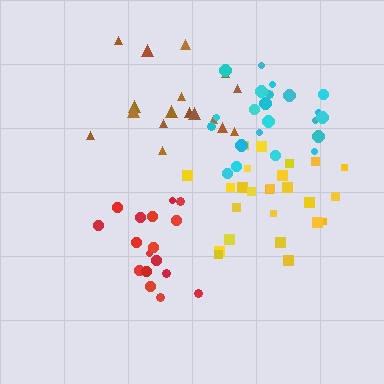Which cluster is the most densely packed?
Red.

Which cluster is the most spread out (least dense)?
Brown.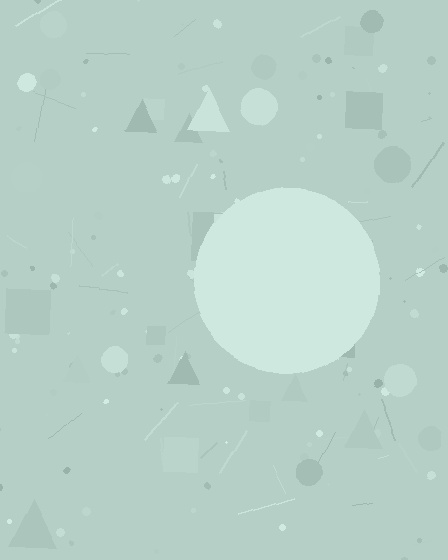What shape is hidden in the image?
A circle is hidden in the image.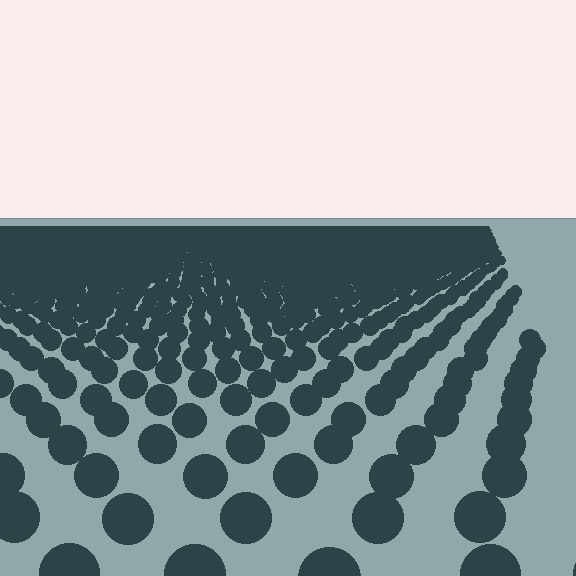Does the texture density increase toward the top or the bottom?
Density increases toward the top.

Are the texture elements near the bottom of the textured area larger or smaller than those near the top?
Larger. Near the bottom, elements are closer to the viewer and appear at a bigger on-screen size.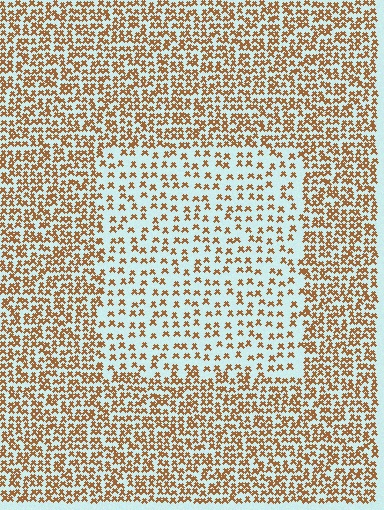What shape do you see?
I see a rectangle.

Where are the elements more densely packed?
The elements are more densely packed outside the rectangle boundary.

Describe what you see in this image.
The image contains small brown elements arranged at two different densities. A rectangle-shaped region is visible where the elements are less densely packed than the surrounding area.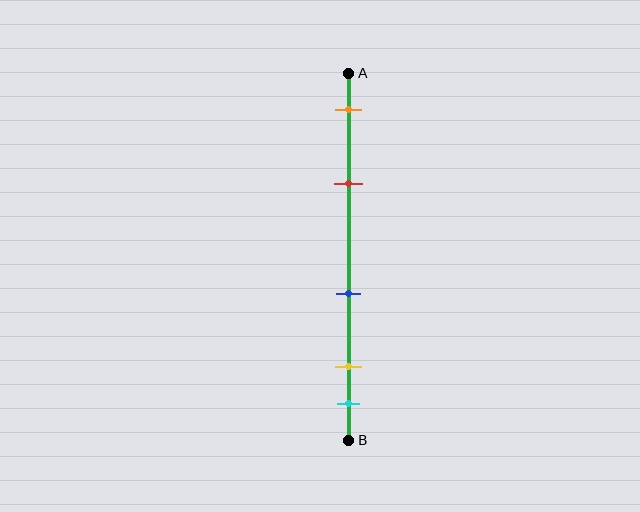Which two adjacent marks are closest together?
The yellow and cyan marks are the closest adjacent pair.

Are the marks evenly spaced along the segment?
No, the marks are not evenly spaced.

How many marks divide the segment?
There are 5 marks dividing the segment.